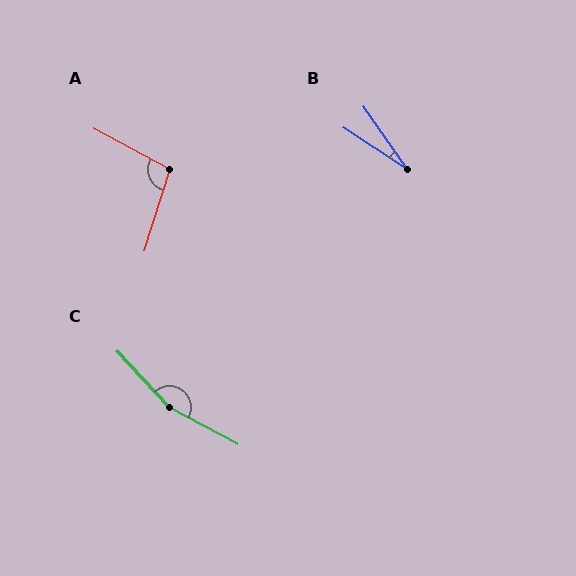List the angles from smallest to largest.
B (22°), A (101°), C (161°).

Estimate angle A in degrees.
Approximately 101 degrees.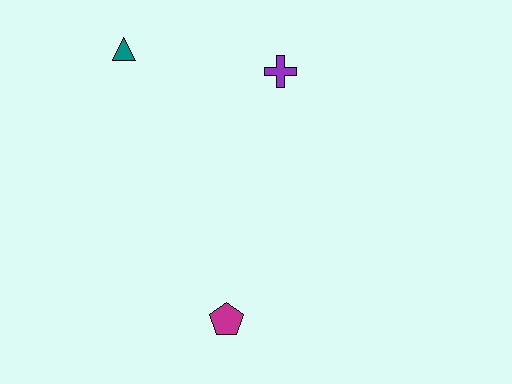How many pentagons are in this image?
There is 1 pentagon.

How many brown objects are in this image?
There are no brown objects.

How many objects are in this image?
There are 3 objects.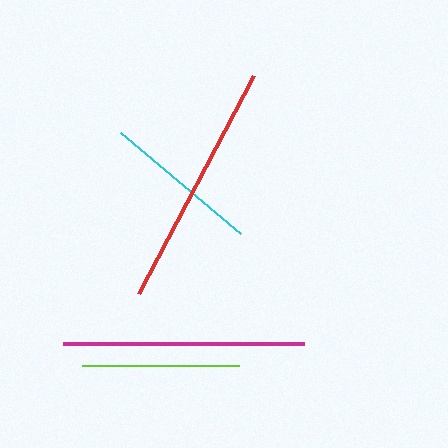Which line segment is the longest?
The red line is the longest at approximately 246 pixels.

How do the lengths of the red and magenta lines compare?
The red and magenta lines are approximately the same length.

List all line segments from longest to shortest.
From longest to shortest: red, magenta, lime, cyan.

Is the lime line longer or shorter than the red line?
The red line is longer than the lime line.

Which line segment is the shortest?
The cyan line is the shortest at approximately 157 pixels.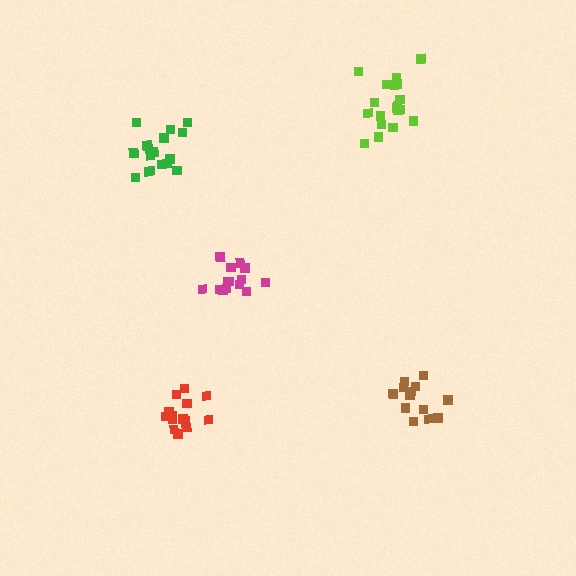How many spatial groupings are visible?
There are 5 spatial groupings.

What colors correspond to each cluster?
The clusters are colored: red, lime, green, brown, magenta.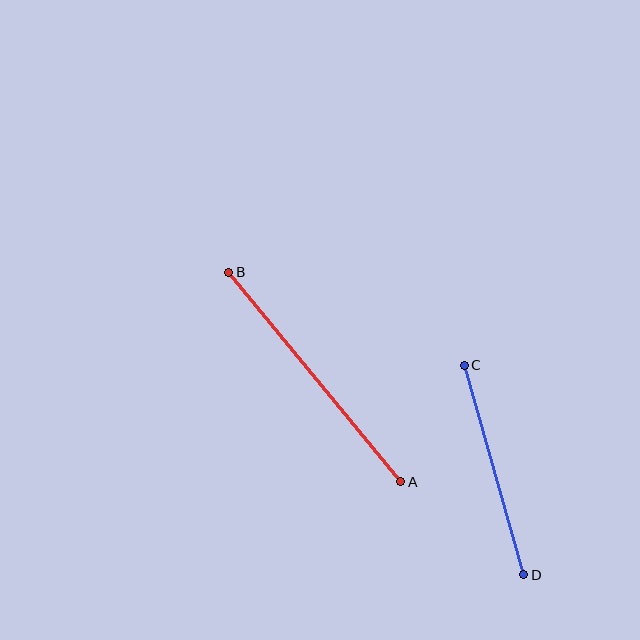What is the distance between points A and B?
The distance is approximately 271 pixels.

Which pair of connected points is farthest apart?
Points A and B are farthest apart.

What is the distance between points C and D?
The distance is approximately 218 pixels.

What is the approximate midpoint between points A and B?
The midpoint is at approximately (315, 377) pixels.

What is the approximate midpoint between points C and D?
The midpoint is at approximately (494, 470) pixels.